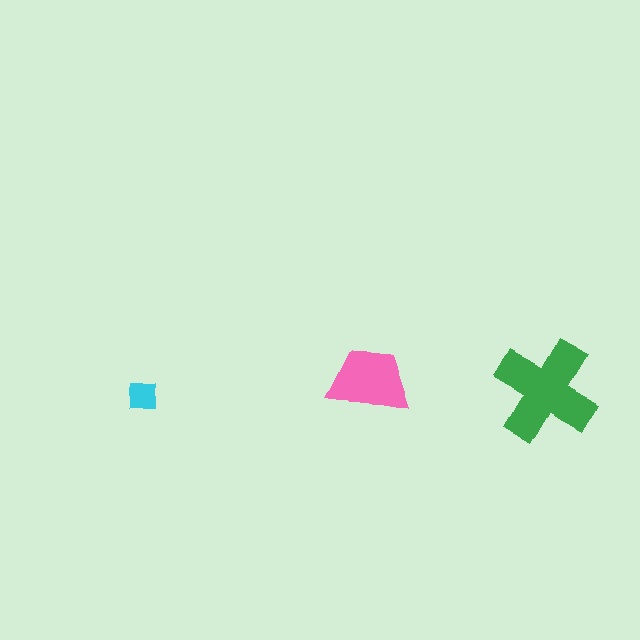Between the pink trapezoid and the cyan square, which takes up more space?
The pink trapezoid.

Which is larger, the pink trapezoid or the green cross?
The green cross.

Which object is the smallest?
The cyan square.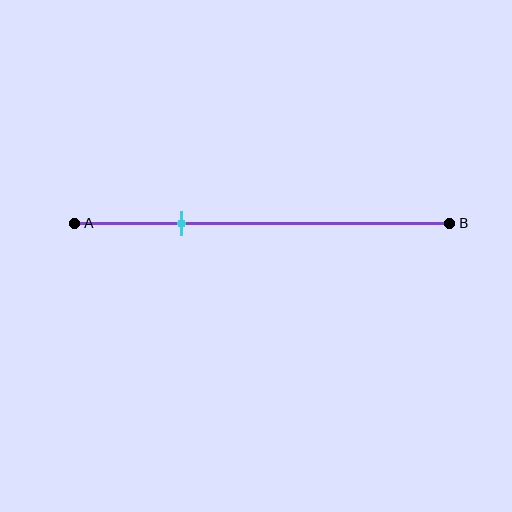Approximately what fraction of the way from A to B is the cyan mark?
The cyan mark is approximately 30% of the way from A to B.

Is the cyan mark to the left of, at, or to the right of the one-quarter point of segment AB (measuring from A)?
The cyan mark is to the right of the one-quarter point of segment AB.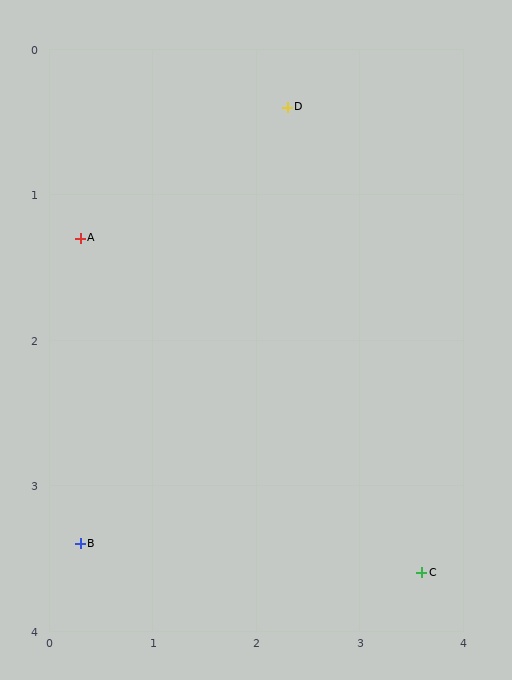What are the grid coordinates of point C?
Point C is at approximately (3.6, 3.6).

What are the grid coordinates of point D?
Point D is at approximately (2.3, 0.4).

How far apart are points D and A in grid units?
Points D and A are about 2.2 grid units apart.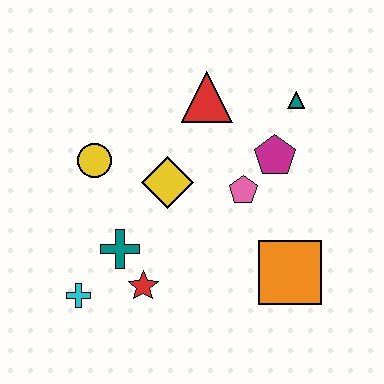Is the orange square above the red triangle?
No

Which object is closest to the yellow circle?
The yellow diamond is closest to the yellow circle.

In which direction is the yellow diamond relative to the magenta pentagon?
The yellow diamond is to the left of the magenta pentagon.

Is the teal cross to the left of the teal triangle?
Yes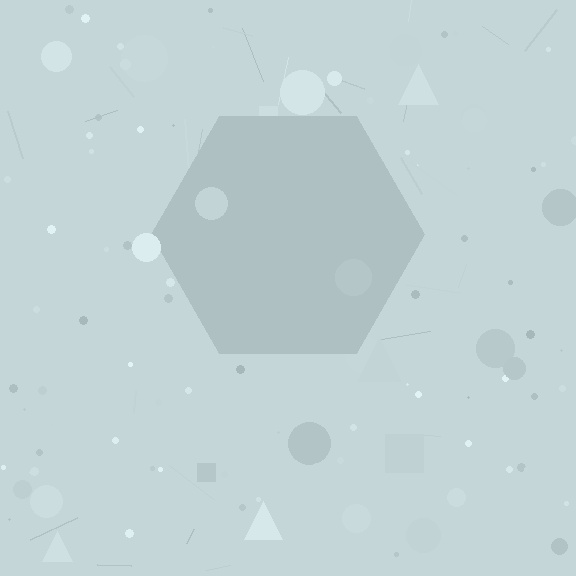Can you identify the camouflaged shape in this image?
The camouflaged shape is a hexagon.